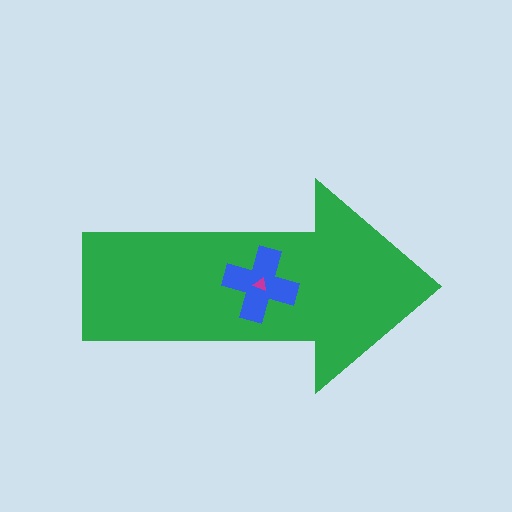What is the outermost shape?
The green arrow.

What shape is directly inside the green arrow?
The blue cross.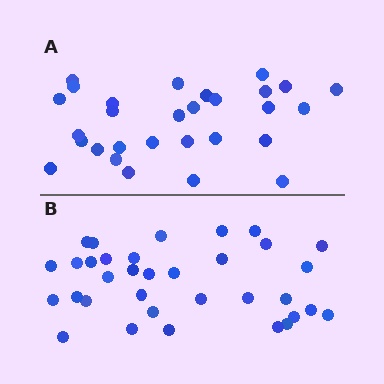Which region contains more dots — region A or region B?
Region B (the bottom region) has more dots.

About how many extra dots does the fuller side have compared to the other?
Region B has about 5 more dots than region A.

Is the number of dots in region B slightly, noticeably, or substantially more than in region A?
Region B has only slightly more — the two regions are fairly close. The ratio is roughly 1.2 to 1.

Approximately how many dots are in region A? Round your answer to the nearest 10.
About 30 dots. (The exact count is 29, which rounds to 30.)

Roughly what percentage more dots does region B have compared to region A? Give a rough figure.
About 15% more.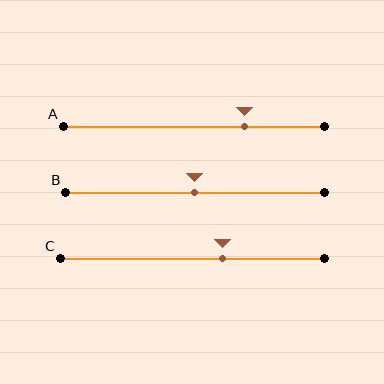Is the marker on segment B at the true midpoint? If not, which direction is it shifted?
Yes, the marker on segment B is at the true midpoint.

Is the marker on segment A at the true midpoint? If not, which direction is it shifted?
No, the marker on segment A is shifted to the right by about 20% of the segment length.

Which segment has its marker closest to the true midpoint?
Segment B has its marker closest to the true midpoint.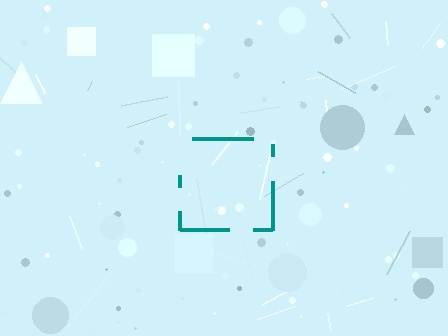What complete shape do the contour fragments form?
The contour fragments form a square.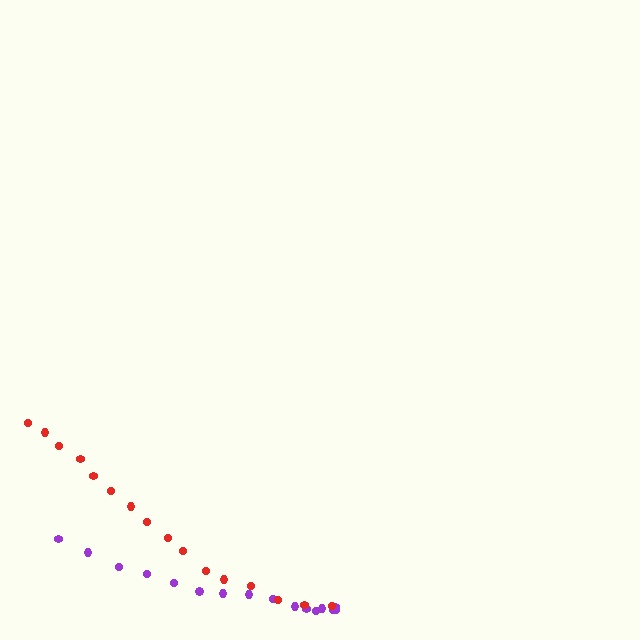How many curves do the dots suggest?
There are 2 distinct paths.